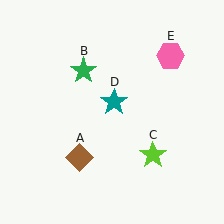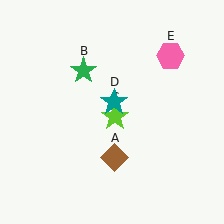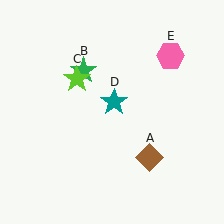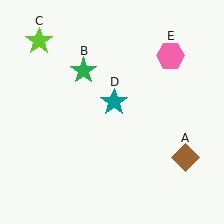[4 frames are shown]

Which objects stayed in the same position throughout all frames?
Green star (object B) and teal star (object D) and pink hexagon (object E) remained stationary.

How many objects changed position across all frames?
2 objects changed position: brown diamond (object A), lime star (object C).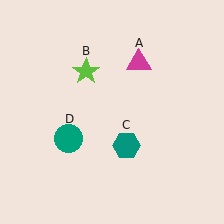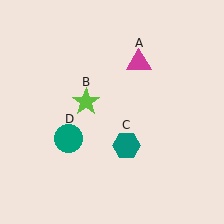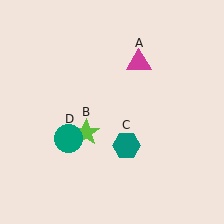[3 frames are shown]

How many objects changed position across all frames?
1 object changed position: lime star (object B).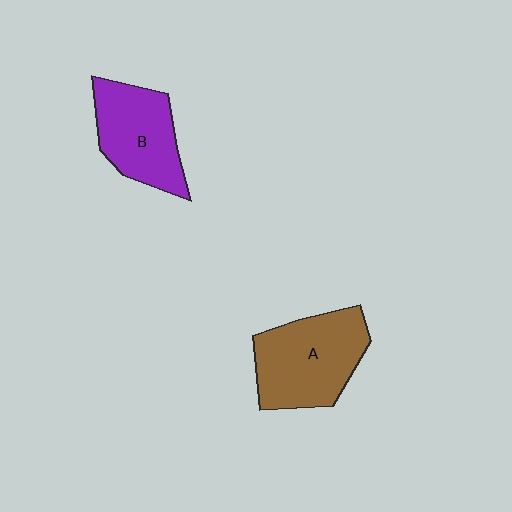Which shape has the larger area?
Shape A (brown).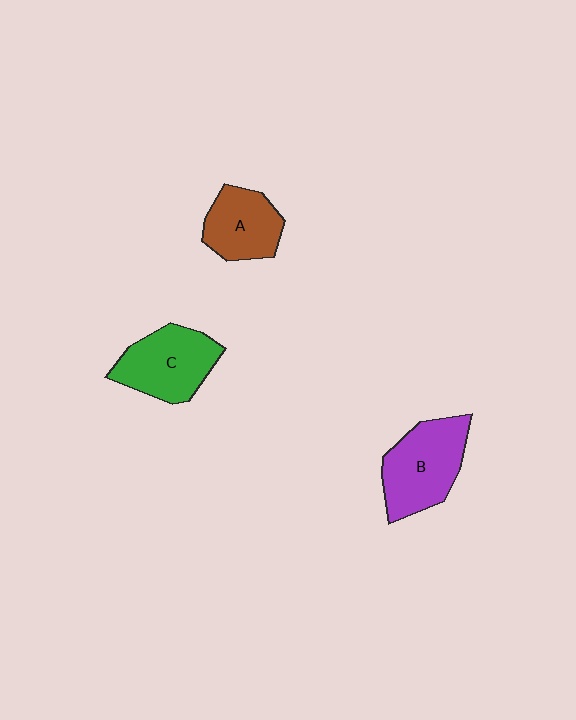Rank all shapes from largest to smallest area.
From largest to smallest: B (purple), C (green), A (brown).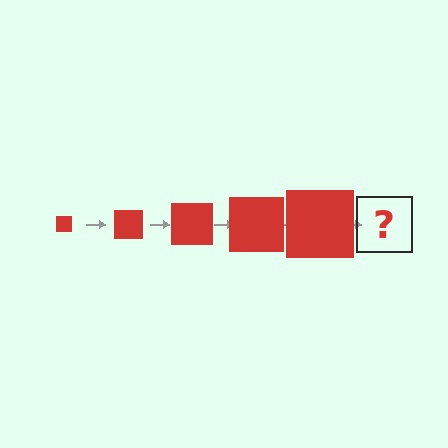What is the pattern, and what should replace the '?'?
The pattern is that the square gets progressively larger each step. The '?' should be a red square, larger than the previous one.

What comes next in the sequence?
The next element should be a red square, larger than the previous one.